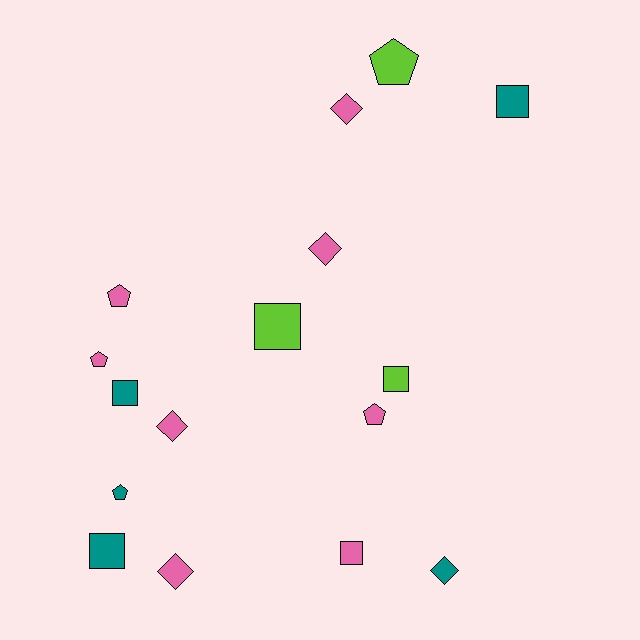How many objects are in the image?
There are 16 objects.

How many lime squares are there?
There are 2 lime squares.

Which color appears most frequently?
Pink, with 8 objects.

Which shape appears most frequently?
Square, with 6 objects.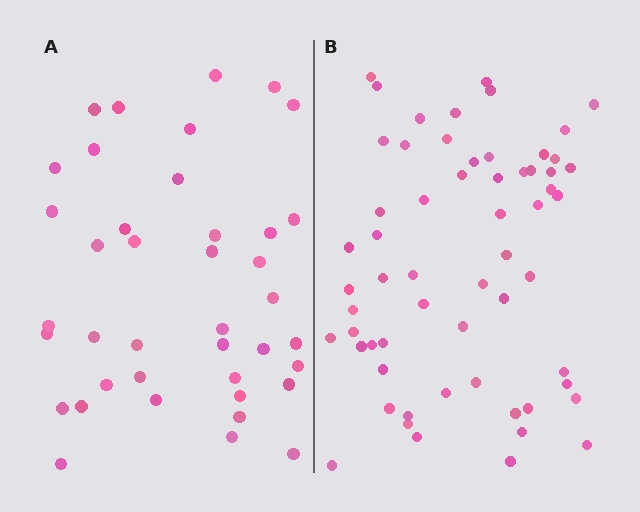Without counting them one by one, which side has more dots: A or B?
Region B (the right region) has more dots.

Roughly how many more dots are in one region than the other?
Region B has approximately 20 more dots than region A.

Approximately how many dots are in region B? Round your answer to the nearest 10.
About 60 dots.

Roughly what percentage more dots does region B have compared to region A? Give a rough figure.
About 50% more.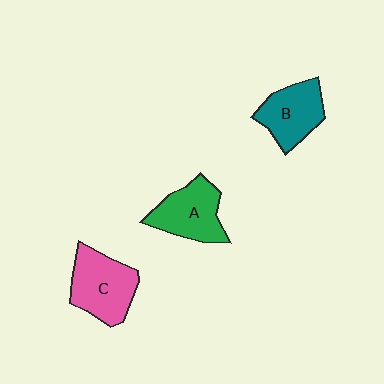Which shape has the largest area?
Shape C (pink).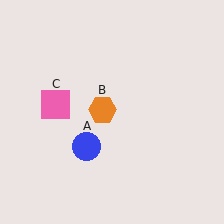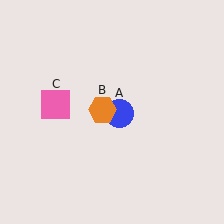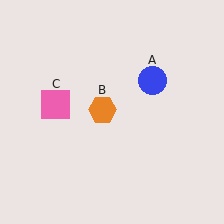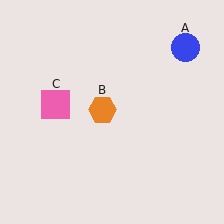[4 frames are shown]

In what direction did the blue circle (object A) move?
The blue circle (object A) moved up and to the right.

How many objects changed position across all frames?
1 object changed position: blue circle (object A).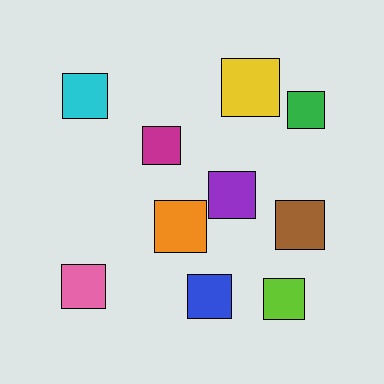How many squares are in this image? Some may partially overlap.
There are 10 squares.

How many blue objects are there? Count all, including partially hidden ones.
There is 1 blue object.